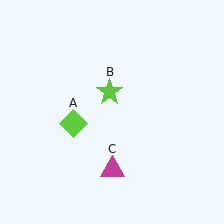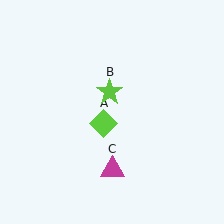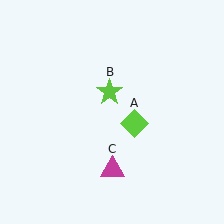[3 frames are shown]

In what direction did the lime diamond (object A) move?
The lime diamond (object A) moved right.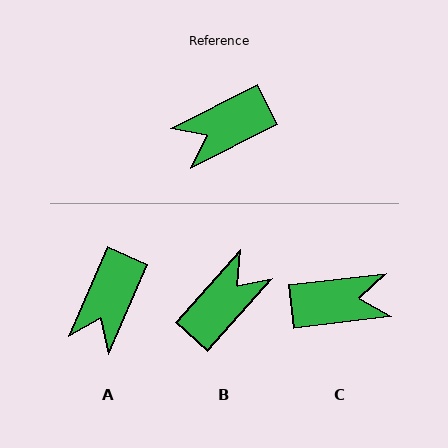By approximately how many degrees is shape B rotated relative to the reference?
Approximately 158 degrees clockwise.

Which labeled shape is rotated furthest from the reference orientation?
C, about 160 degrees away.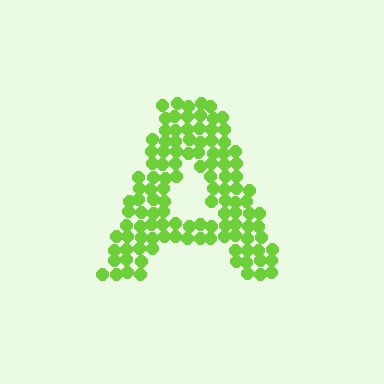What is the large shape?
The large shape is the letter A.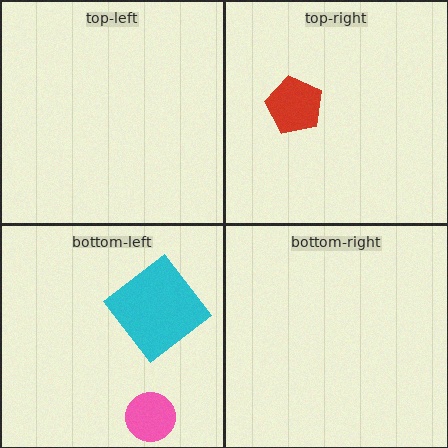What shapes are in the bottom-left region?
The cyan diamond, the pink circle.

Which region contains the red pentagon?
The top-right region.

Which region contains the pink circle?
The bottom-left region.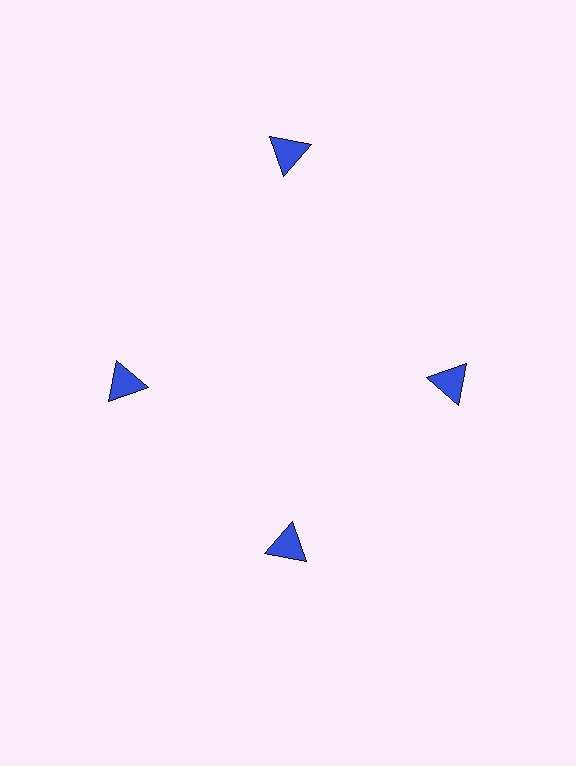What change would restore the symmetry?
The symmetry would be restored by moving it inward, back onto the ring so that all 4 triangles sit at equal angles and equal distance from the center.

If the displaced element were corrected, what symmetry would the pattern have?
It would have 4-fold rotational symmetry — the pattern would map onto itself every 90 degrees.